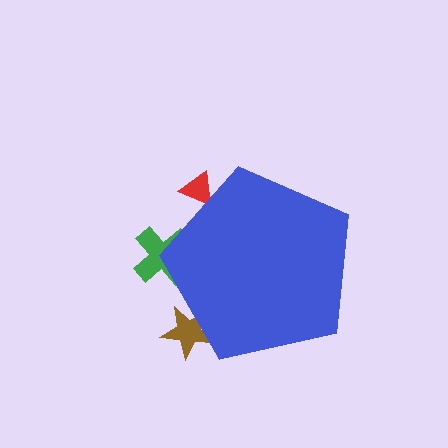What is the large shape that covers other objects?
A blue pentagon.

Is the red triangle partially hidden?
Yes, the red triangle is partially hidden behind the blue pentagon.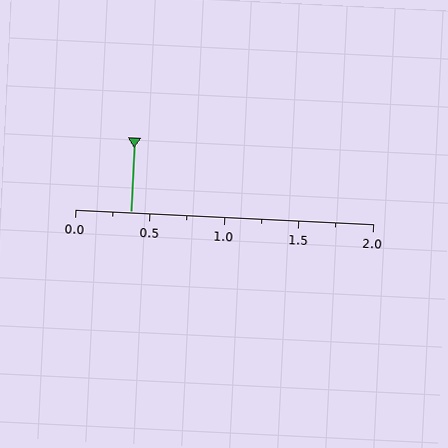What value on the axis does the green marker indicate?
The marker indicates approximately 0.38.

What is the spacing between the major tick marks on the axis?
The major ticks are spaced 0.5 apart.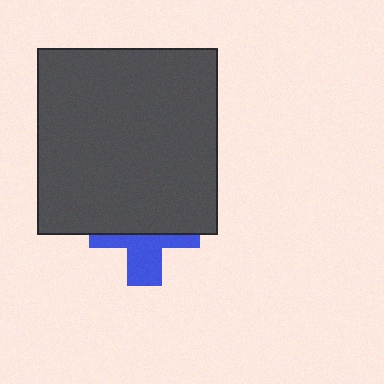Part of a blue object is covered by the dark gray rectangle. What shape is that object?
It is a cross.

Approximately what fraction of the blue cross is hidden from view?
Roughly 59% of the blue cross is hidden behind the dark gray rectangle.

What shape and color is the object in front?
The object in front is a dark gray rectangle.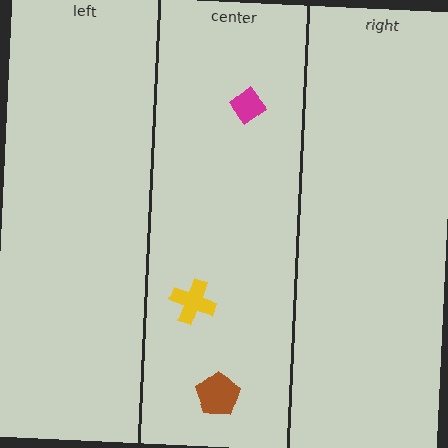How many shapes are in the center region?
3.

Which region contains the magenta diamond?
The center region.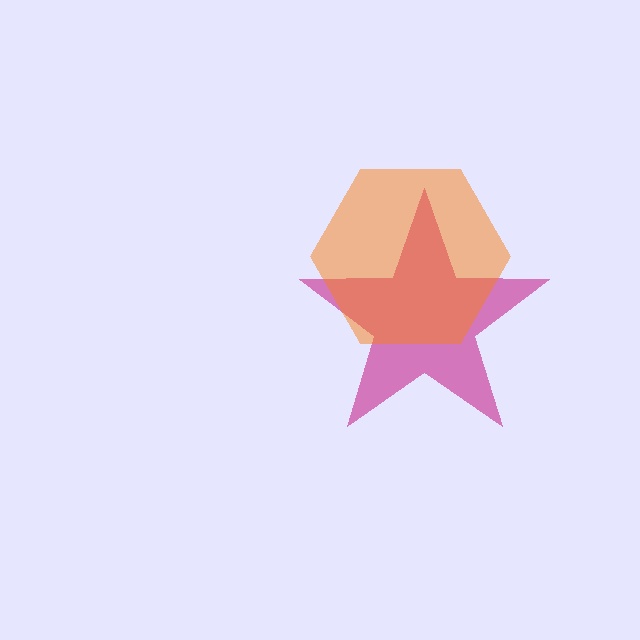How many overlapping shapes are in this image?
There are 2 overlapping shapes in the image.